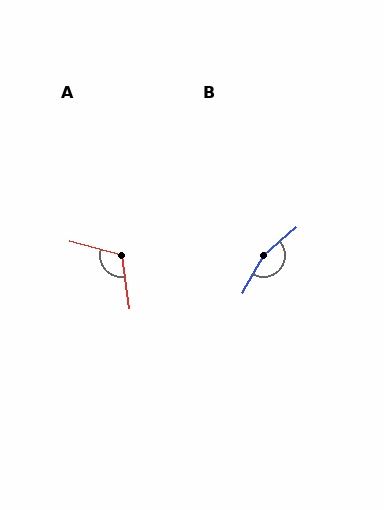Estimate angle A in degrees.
Approximately 113 degrees.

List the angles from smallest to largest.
A (113°), B (160°).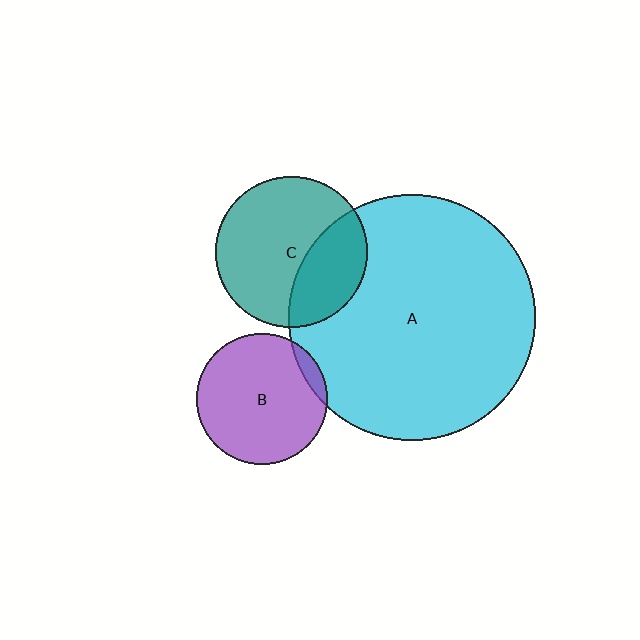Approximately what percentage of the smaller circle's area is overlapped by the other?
Approximately 35%.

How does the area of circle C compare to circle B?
Approximately 1.3 times.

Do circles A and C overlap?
Yes.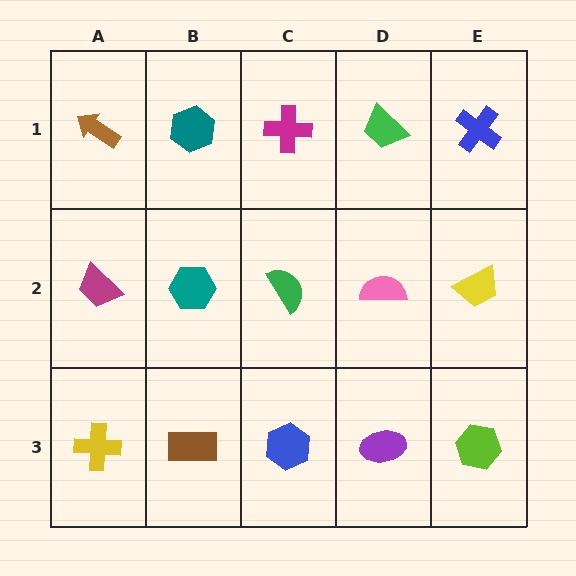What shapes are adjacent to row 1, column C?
A green semicircle (row 2, column C), a teal hexagon (row 1, column B), a green trapezoid (row 1, column D).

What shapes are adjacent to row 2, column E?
A blue cross (row 1, column E), a lime hexagon (row 3, column E), a pink semicircle (row 2, column D).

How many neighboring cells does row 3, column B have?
3.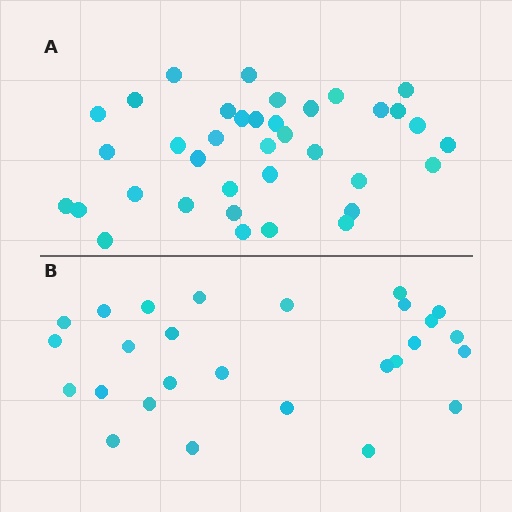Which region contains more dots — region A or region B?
Region A (the top region) has more dots.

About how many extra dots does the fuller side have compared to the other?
Region A has roughly 10 or so more dots than region B.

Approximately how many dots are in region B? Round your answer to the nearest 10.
About 30 dots. (The exact count is 27, which rounds to 30.)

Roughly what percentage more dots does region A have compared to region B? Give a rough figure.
About 35% more.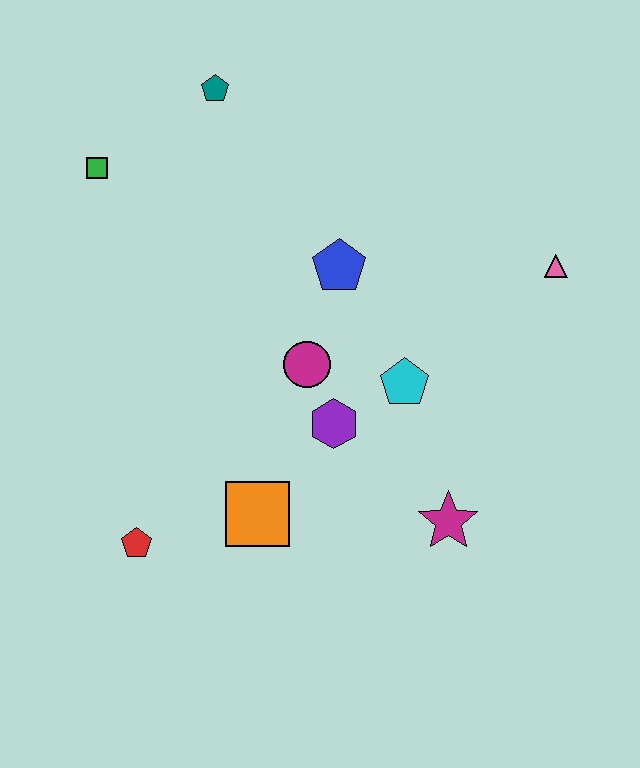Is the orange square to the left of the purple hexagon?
Yes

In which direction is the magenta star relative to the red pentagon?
The magenta star is to the right of the red pentagon.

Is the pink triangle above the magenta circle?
Yes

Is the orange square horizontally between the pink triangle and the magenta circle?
No